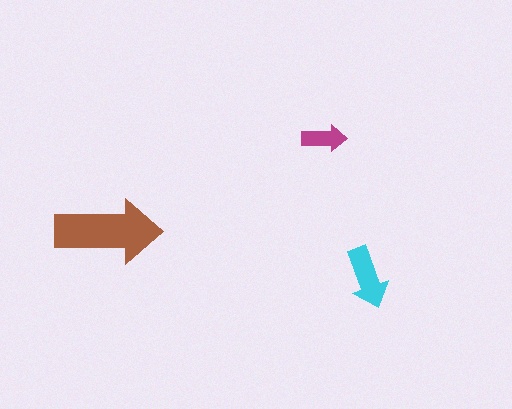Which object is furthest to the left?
The brown arrow is leftmost.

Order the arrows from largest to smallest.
the brown one, the cyan one, the magenta one.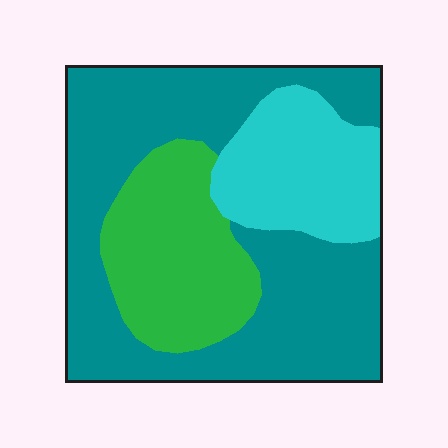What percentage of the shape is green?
Green takes up about one quarter (1/4) of the shape.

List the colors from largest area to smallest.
From largest to smallest: teal, green, cyan.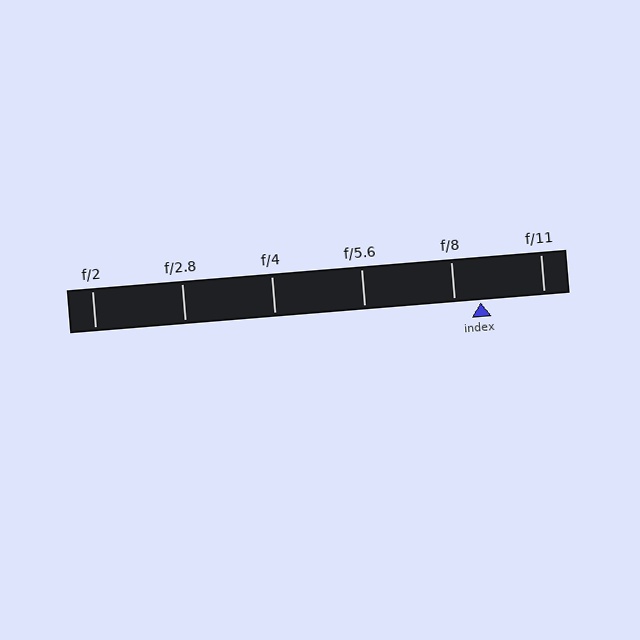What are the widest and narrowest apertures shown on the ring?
The widest aperture shown is f/2 and the narrowest is f/11.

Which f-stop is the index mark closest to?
The index mark is closest to f/8.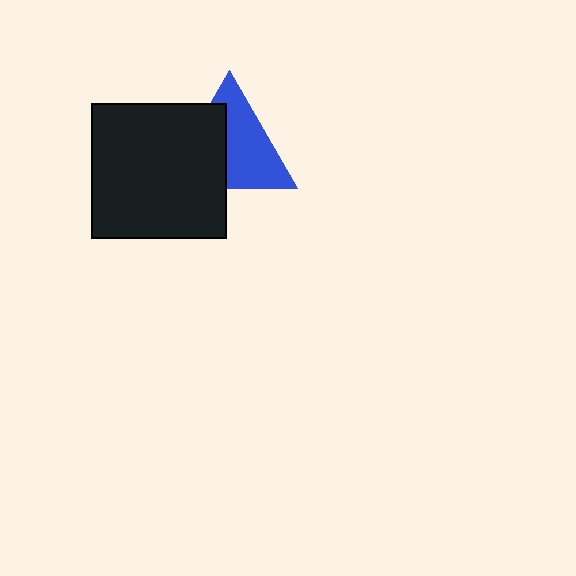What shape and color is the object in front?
The object in front is a black square.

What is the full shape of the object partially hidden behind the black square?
The partially hidden object is a blue triangle.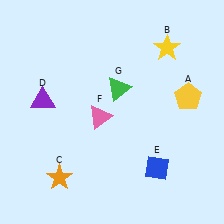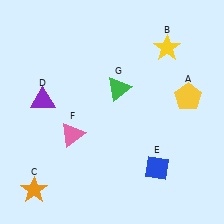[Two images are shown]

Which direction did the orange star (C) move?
The orange star (C) moved left.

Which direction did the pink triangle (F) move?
The pink triangle (F) moved left.